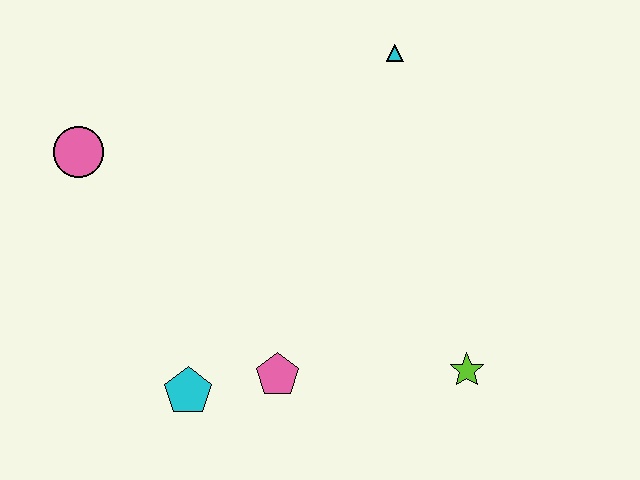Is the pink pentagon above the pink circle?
No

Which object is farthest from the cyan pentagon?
The cyan triangle is farthest from the cyan pentagon.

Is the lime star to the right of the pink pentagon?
Yes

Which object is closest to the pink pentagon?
The cyan pentagon is closest to the pink pentagon.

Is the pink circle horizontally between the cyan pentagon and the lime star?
No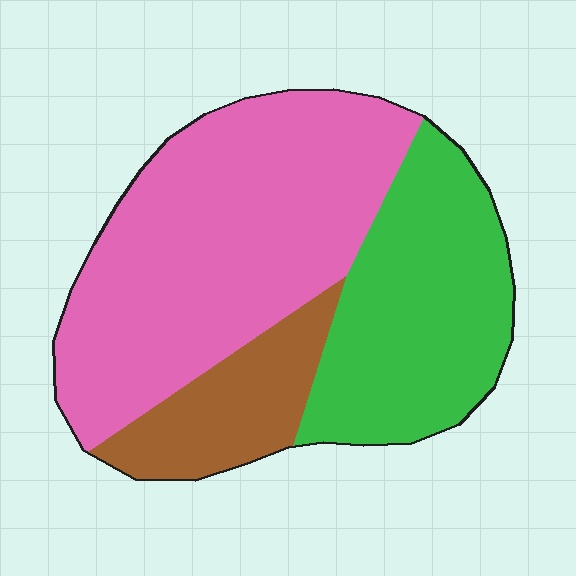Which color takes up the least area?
Brown, at roughly 15%.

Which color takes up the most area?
Pink, at roughly 50%.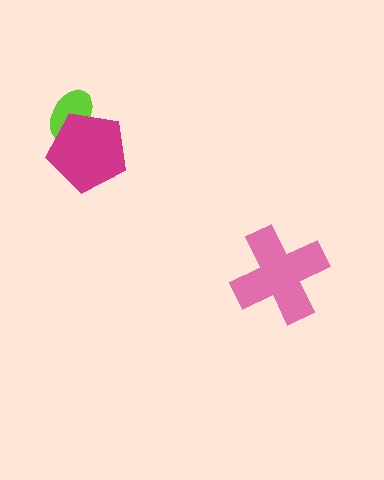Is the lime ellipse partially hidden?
Yes, it is partially covered by another shape.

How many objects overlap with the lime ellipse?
1 object overlaps with the lime ellipse.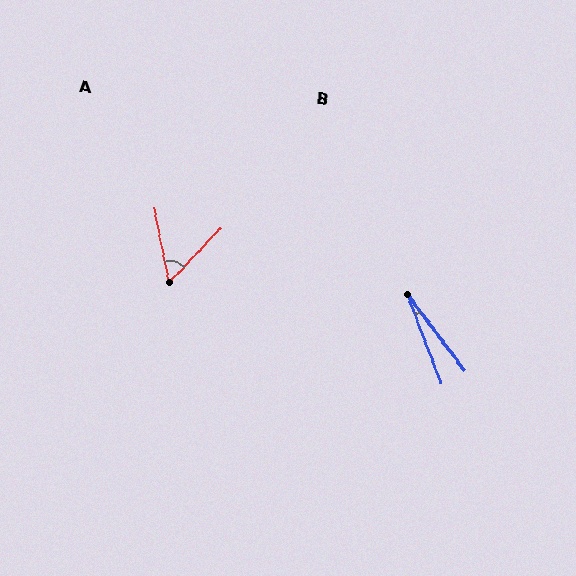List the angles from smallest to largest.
B (16°), A (55°).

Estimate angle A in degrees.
Approximately 55 degrees.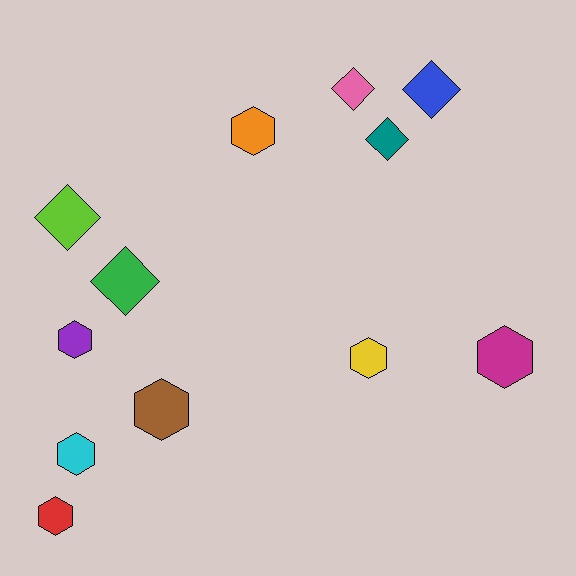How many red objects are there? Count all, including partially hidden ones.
There is 1 red object.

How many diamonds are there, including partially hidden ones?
There are 5 diamonds.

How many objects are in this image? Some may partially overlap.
There are 12 objects.